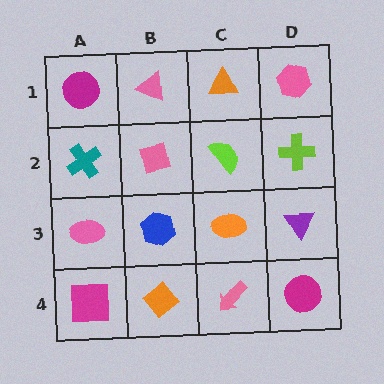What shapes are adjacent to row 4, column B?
A blue hexagon (row 3, column B), a magenta square (row 4, column A), a pink arrow (row 4, column C).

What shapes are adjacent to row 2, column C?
An orange triangle (row 1, column C), an orange ellipse (row 3, column C), a pink square (row 2, column B), a lime cross (row 2, column D).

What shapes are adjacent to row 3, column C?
A lime semicircle (row 2, column C), a pink arrow (row 4, column C), a blue hexagon (row 3, column B), a purple triangle (row 3, column D).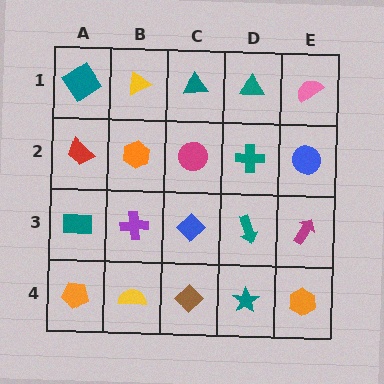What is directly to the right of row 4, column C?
A teal star.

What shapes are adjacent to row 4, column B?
A purple cross (row 3, column B), an orange pentagon (row 4, column A), a brown diamond (row 4, column C).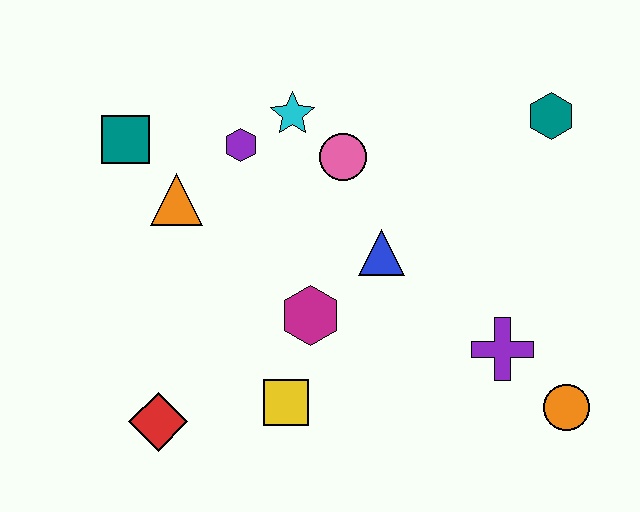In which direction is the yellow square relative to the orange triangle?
The yellow square is below the orange triangle.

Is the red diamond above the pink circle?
No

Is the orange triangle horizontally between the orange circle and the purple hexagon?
No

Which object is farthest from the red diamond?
The teal hexagon is farthest from the red diamond.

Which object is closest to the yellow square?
The magenta hexagon is closest to the yellow square.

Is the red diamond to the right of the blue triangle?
No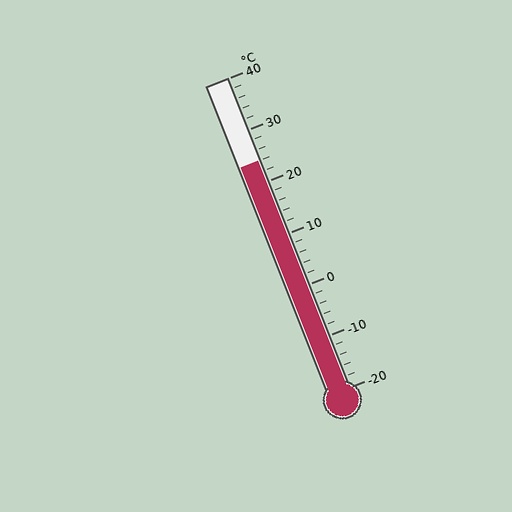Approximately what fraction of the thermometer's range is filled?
The thermometer is filled to approximately 75% of its range.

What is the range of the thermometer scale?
The thermometer scale ranges from -20°C to 40°C.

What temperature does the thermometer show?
The thermometer shows approximately 24°C.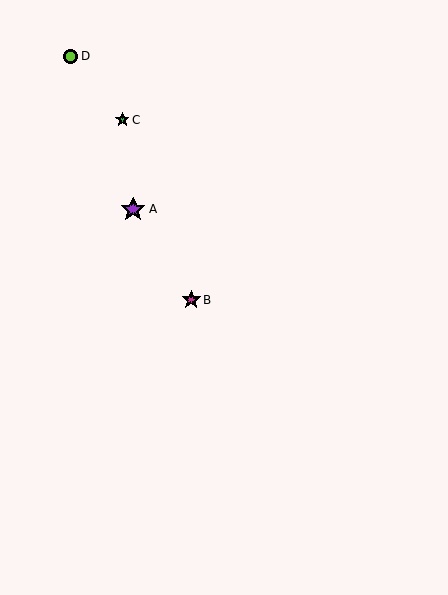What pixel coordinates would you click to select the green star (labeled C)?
Click at (122, 120) to select the green star C.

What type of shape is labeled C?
Shape C is a green star.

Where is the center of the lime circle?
The center of the lime circle is at (71, 56).